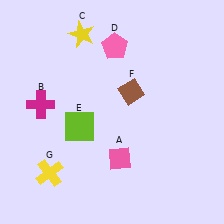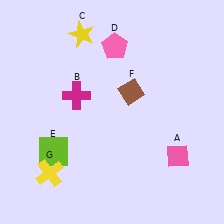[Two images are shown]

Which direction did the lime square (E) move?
The lime square (E) moved left.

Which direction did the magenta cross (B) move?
The magenta cross (B) moved right.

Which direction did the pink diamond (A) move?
The pink diamond (A) moved right.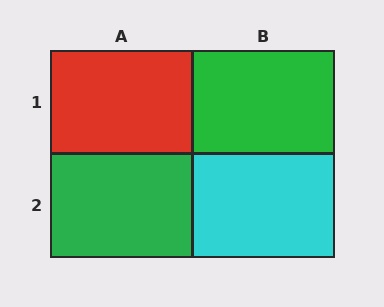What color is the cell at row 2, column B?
Cyan.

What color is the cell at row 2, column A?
Green.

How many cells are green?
2 cells are green.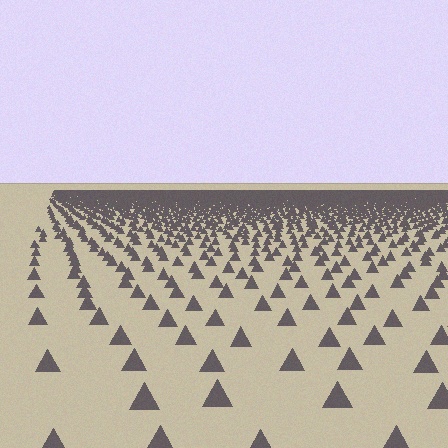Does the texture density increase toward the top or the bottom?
Density increases toward the top.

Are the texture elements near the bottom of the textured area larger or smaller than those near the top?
Larger. Near the bottom, elements are closer to the viewer and appear at a bigger on-screen size.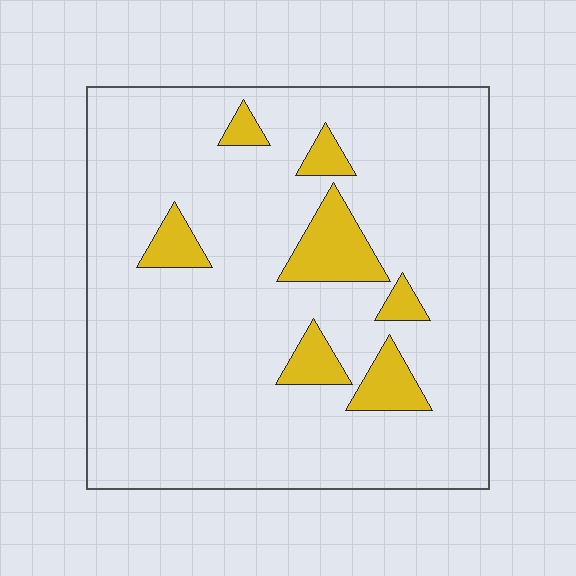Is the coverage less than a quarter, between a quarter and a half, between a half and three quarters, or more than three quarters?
Less than a quarter.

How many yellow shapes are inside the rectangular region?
7.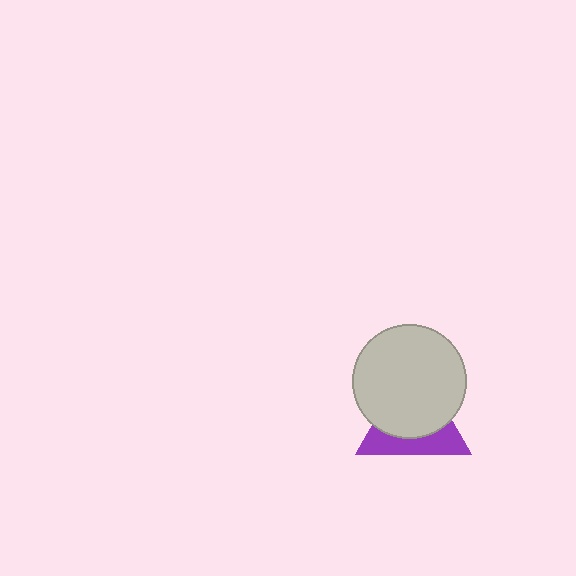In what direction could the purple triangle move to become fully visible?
The purple triangle could move down. That would shift it out from behind the light gray circle entirely.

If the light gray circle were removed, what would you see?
You would see the complete purple triangle.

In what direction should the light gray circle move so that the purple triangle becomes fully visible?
The light gray circle should move up. That is the shortest direction to clear the overlap and leave the purple triangle fully visible.